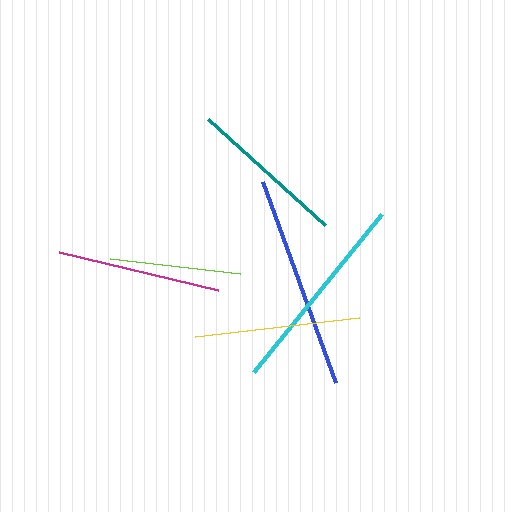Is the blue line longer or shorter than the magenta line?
The blue line is longer than the magenta line.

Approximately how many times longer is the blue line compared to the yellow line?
The blue line is approximately 1.3 times the length of the yellow line.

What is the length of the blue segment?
The blue segment is approximately 214 pixels long.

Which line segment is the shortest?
The lime line is the shortest at approximately 131 pixels.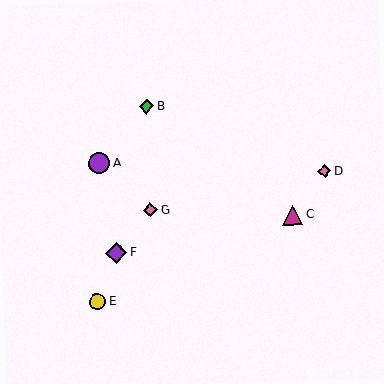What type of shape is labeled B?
Shape B is a green diamond.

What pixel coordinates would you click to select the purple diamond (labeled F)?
Click at (116, 253) to select the purple diamond F.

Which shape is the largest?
The purple circle (labeled A) is the largest.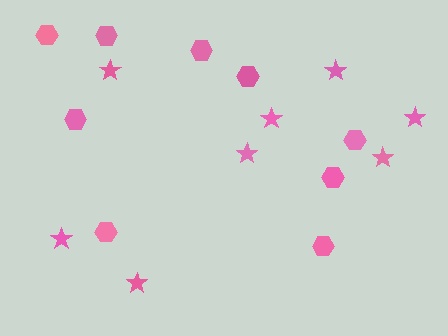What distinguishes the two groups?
There are 2 groups: one group of hexagons (9) and one group of stars (8).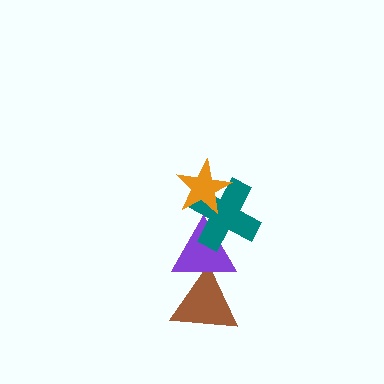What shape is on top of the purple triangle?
The teal cross is on top of the purple triangle.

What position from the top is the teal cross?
The teal cross is 2nd from the top.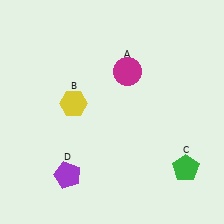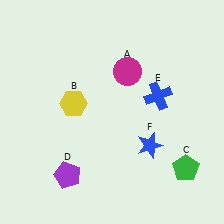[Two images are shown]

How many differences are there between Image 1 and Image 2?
There are 2 differences between the two images.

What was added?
A blue cross (E), a blue star (F) were added in Image 2.